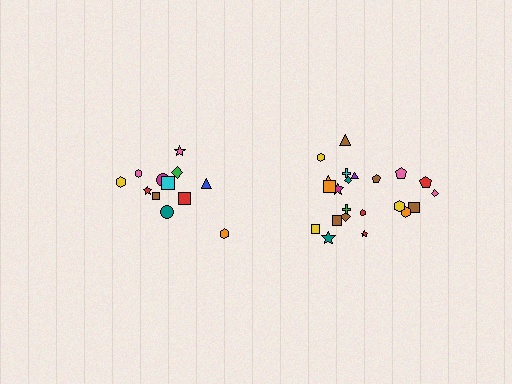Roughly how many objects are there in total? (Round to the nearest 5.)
Roughly 35 objects in total.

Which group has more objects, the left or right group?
The right group.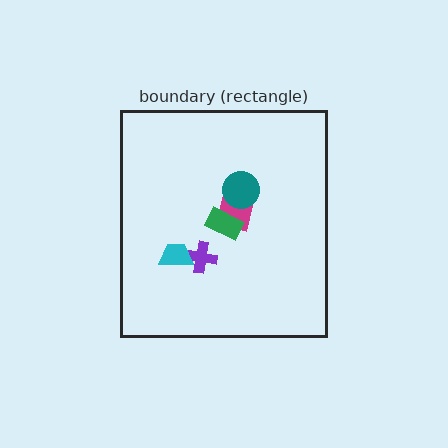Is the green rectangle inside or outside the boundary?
Inside.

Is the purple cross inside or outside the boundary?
Inside.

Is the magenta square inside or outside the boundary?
Inside.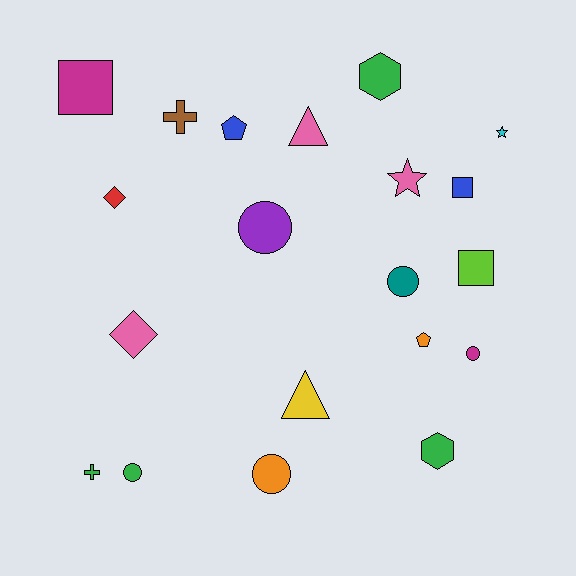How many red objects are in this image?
There is 1 red object.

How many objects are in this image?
There are 20 objects.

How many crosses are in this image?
There are 2 crosses.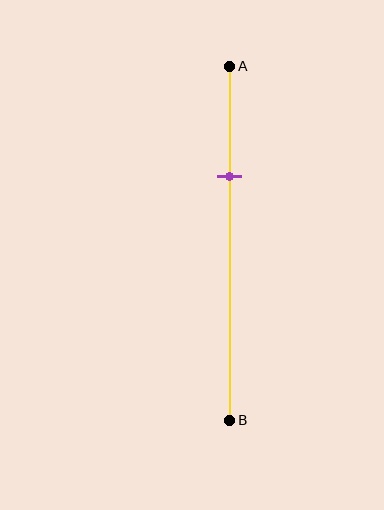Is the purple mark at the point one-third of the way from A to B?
Yes, the mark is approximately at the one-third point.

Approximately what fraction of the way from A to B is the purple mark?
The purple mark is approximately 30% of the way from A to B.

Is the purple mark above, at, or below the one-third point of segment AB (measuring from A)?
The purple mark is approximately at the one-third point of segment AB.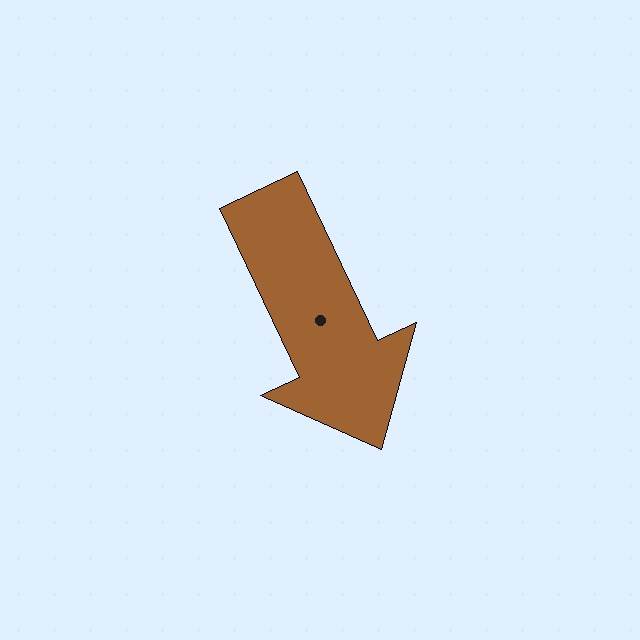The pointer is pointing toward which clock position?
Roughly 5 o'clock.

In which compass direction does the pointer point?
Southeast.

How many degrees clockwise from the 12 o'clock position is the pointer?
Approximately 155 degrees.